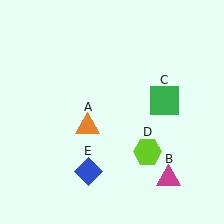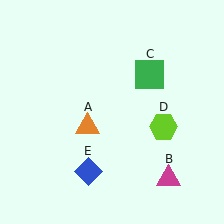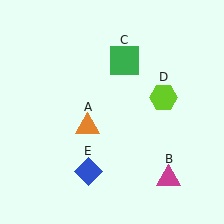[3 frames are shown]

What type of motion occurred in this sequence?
The green square (object C), lime hexagon (object D) rotated counterclockwise around the center of the scene.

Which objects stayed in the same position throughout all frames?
Orange triangle (object A) and magenta triangle (object B) and blue diamond (object E) remained stationary.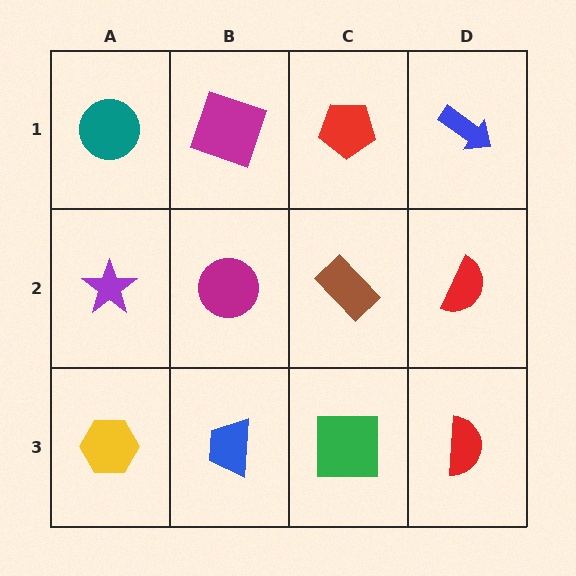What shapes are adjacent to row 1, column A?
A purple star (row 2, column A), a magenta square (row 1, column B).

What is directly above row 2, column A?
A teal circle.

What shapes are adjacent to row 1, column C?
A brown rectangle (row 2, column C), a magenta square (row 1, column B), a blue arrow (row 1, column D).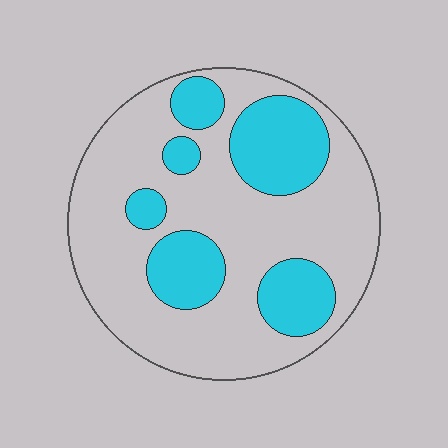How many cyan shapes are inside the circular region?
6.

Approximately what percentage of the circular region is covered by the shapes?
Approximately 30%.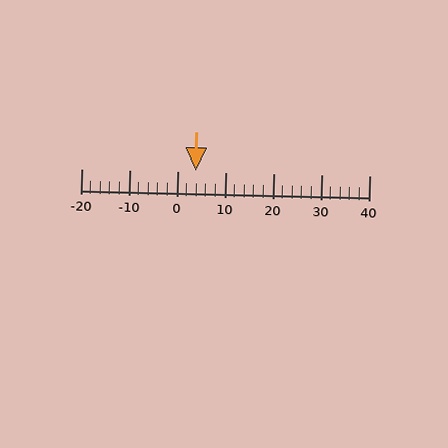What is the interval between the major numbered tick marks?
The major tick marks are spaced 10 units apart.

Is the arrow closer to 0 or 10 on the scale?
The arrow is closer to 0.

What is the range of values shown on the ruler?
The ruler shows values from -20 to 40.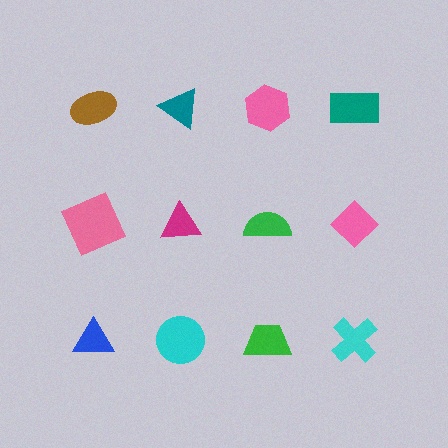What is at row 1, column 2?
A teal triangle.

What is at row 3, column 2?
A cyan circle.